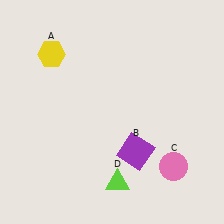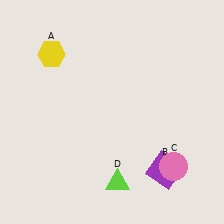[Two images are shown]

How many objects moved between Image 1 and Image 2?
1 object moved between the two images.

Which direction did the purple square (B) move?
The purple square (B) moved right.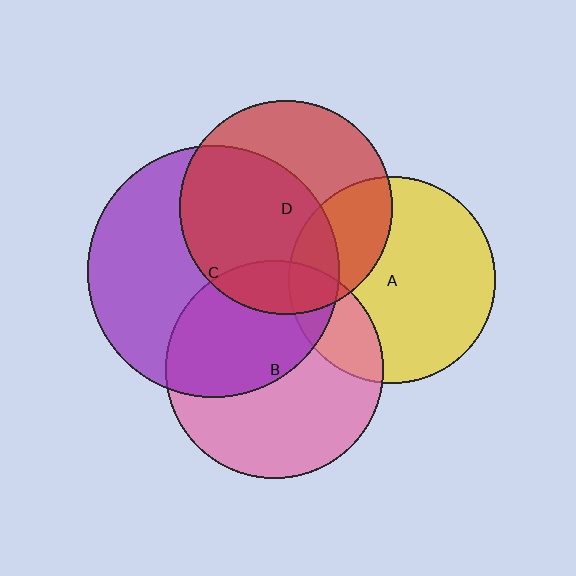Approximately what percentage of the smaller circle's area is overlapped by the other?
Approximately 55%.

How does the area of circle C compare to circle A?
Approximately 1.5 times.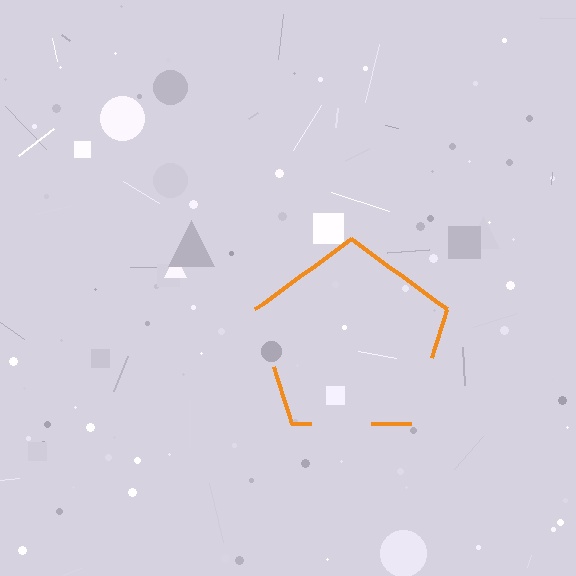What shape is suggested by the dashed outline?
The dashed outline suggests a pentagon.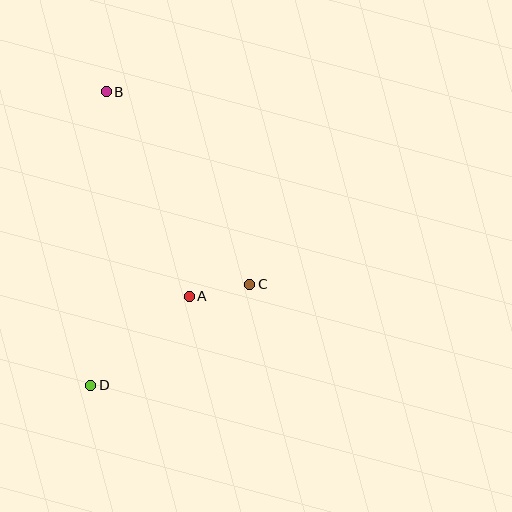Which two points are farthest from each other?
Points B and D are farthest from each other.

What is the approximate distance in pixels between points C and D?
The distance between C and D is approximately 188 pixels.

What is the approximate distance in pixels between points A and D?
The distance between A and D is approximately 133 pixels.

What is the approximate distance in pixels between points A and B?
The distance between A and B is approximately 221 pixels.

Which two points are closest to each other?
Points A and C are closest to each other.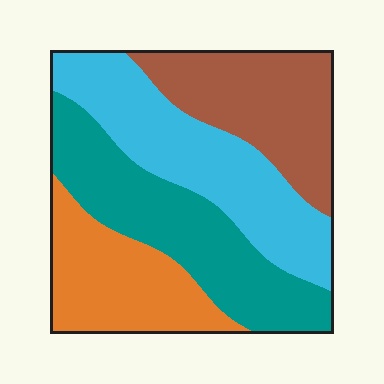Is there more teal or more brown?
Teal.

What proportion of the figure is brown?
Brown takes up between a sixth and a third of the figure.